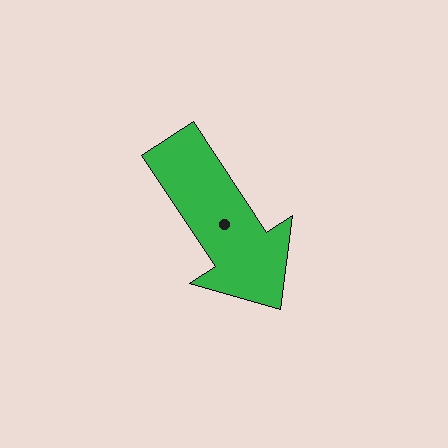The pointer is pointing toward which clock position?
Roughly 5 o'clock.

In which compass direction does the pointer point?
Southeast.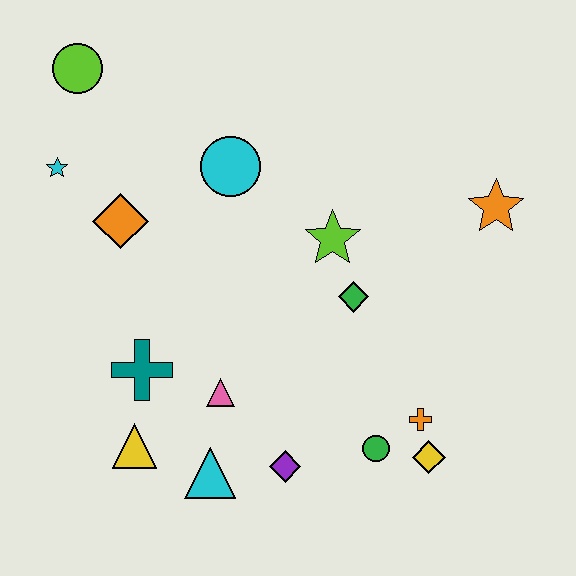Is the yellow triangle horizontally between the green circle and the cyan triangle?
No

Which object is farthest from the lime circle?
The yellow diamond is farthest from the lime circle.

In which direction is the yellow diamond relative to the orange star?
The yellow diamond is below the orange star.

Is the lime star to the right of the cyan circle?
Yes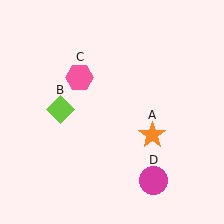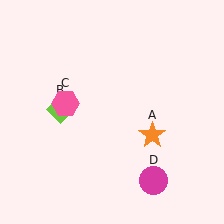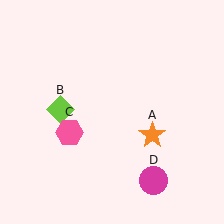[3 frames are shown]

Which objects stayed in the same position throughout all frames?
Orange star (object A) and lime diamond (object B) and magenta circle (object D) remained stationary.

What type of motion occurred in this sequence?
The pink hexagon (object C) rotated counterclockwise around the center of the scene.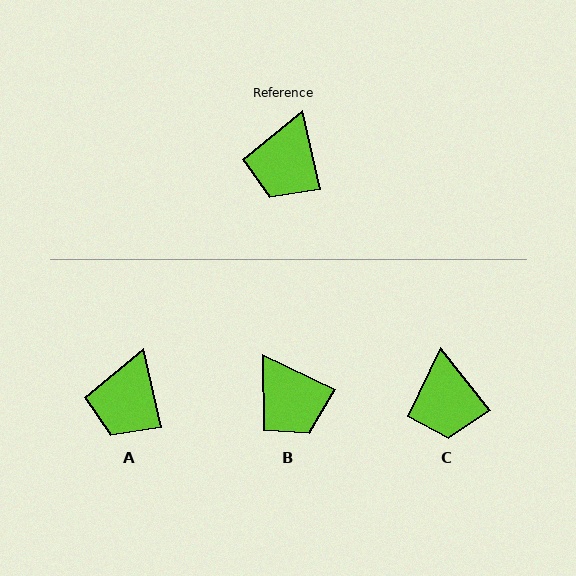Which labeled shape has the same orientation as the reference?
A.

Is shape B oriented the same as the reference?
No, it is off by about 51 degrees.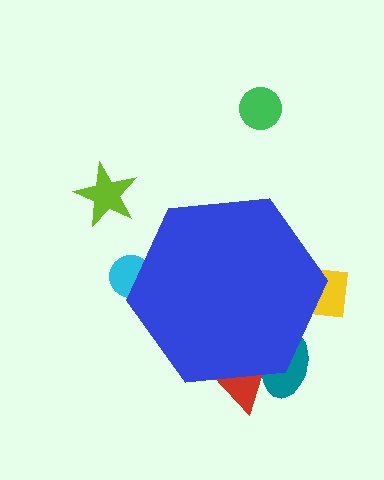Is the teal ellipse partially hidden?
Yes, the teal ellipse is partially hidden behind the blue hexagon.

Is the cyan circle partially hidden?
Yes, the cyan circle is partially hidden behind the blue hexagon.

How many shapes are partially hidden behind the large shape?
4 shapes are partially hidden.